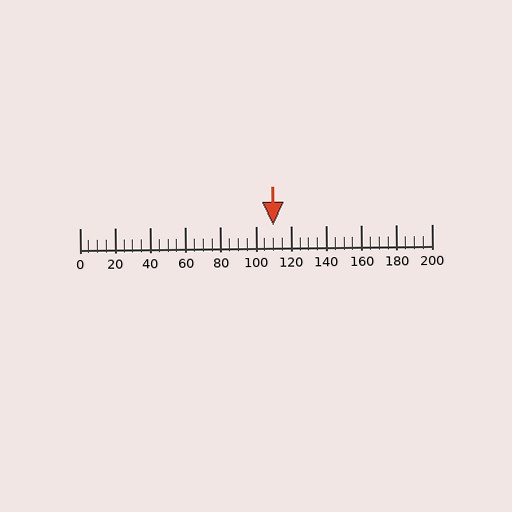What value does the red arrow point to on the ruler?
The red arrow points to approximately 110.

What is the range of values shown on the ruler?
The ruler shows values from 0 to 200.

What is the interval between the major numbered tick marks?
The major tick marks are spaced 20 units apart.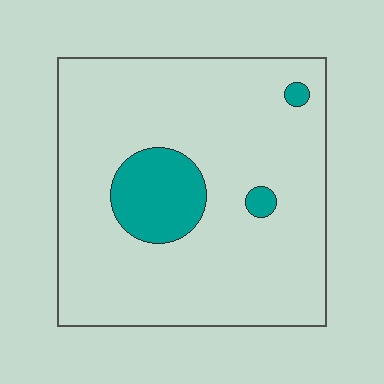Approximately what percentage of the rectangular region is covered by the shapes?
Approximately 10%.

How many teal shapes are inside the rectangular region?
3.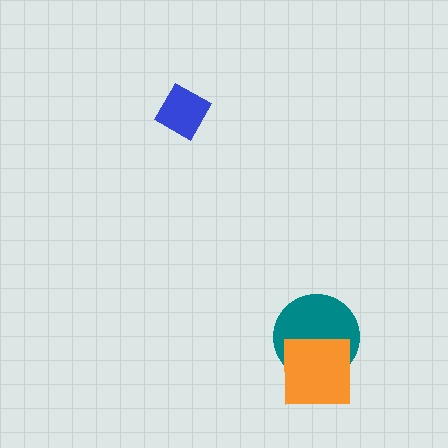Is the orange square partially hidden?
No, no other shape covers it.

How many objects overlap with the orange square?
1 object overlaps with the orange square.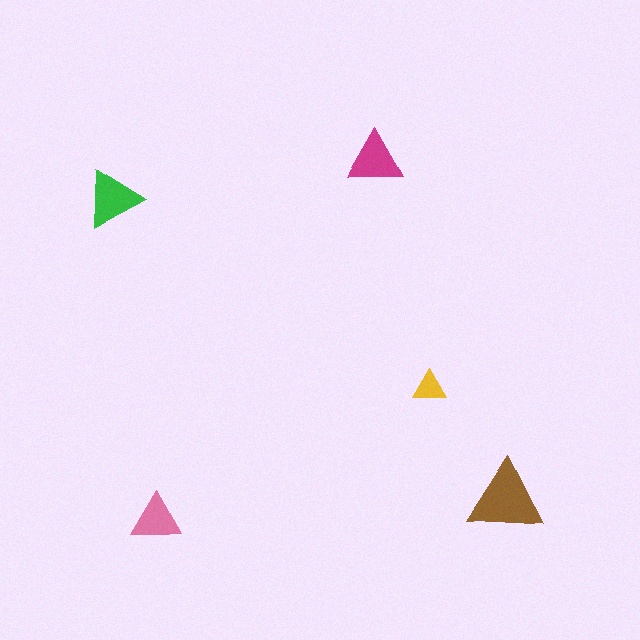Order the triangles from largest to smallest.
the brown one, the green one, the magenta one, the pink one, the yellow one.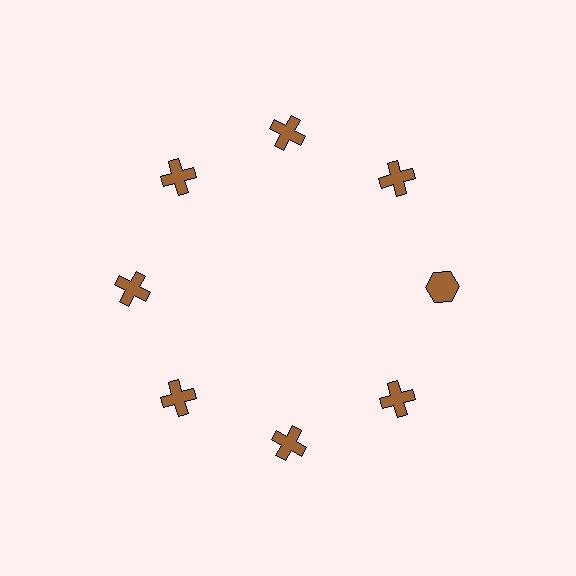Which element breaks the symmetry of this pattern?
The brown hexagon at roughly the 3 o'clock position breaks the symmetry. All other shapes are brown crosses.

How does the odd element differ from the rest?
It has a different shape: hexagon instead of cross.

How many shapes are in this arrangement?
There are 8 shapes arranged in a ring pattern.